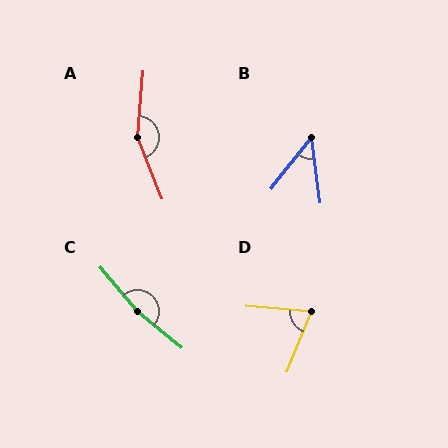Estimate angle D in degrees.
Approximately 73 degrees.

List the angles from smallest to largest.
B (45°), D (73°), A (153°), C (170°).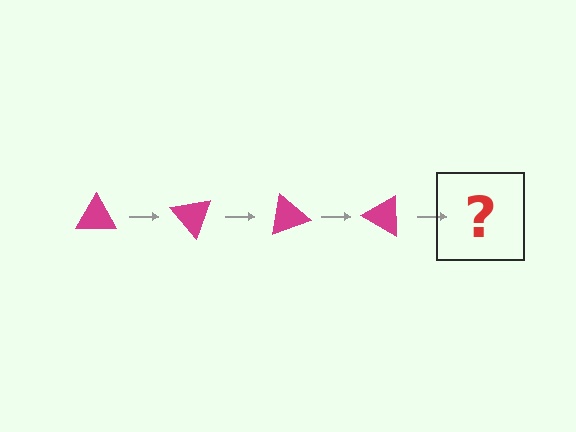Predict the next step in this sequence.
The next step is a magenta triangle rotated 200 degrees.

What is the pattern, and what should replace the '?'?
The pattern is that the triangle rotates 50 degrees each step. The '?' should be a magenta triangle rotated 200 degrees.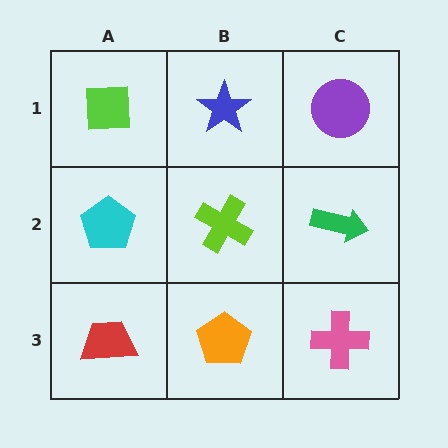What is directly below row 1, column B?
A lime cross.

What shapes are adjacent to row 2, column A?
A lime square (row 1, column A), a red trapezoid (row 3, column A), a lime cross (row 2, column B).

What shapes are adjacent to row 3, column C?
A green arrow (row 2, column C), an orange pentagon (row 3, column B).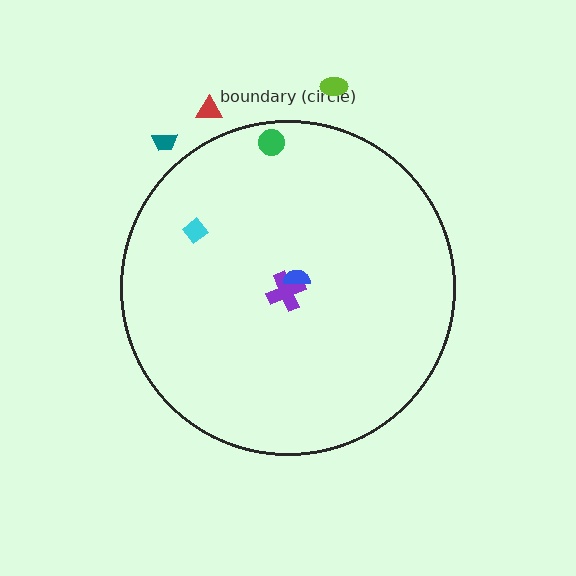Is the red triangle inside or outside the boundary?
Outside.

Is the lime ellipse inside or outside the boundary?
Outside.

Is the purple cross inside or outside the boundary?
Inside.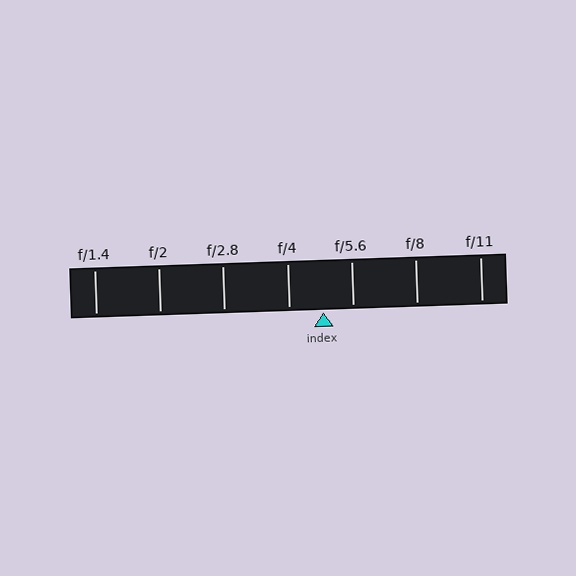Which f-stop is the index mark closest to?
The index mark is closest to f/5.6.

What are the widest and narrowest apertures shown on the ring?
The widest aperture shown is f/1.4 and the narrowest is f/11.